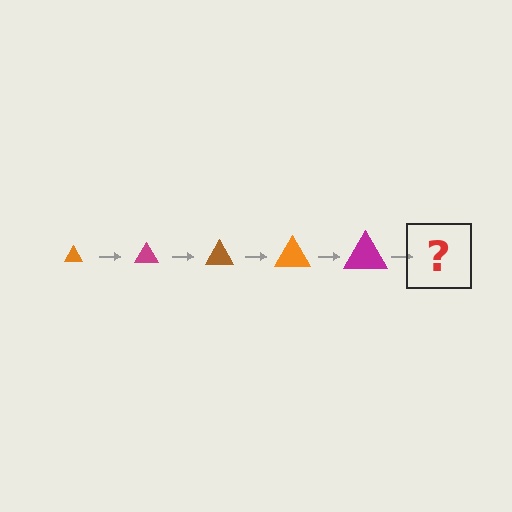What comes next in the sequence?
The next element should be a brown triangle, larger than the previous one.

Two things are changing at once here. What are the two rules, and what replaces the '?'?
The two rules are that the triangle grows larger each step and the color cycles through orange, magenta, and brown. The '?' should be a brown triangle, larger than the previous one.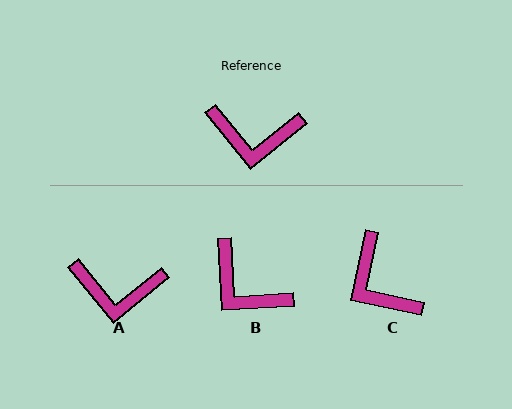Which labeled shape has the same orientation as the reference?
A.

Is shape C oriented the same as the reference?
No, it is off by about 51 degrees.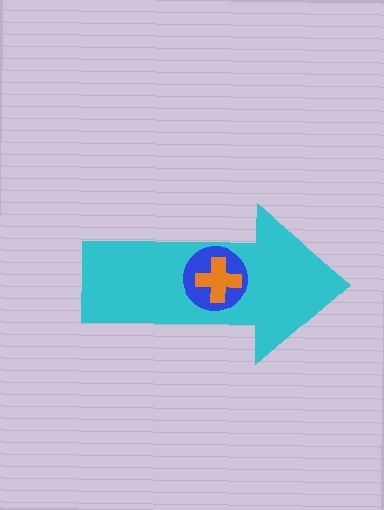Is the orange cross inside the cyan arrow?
Yes.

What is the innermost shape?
The orange cross.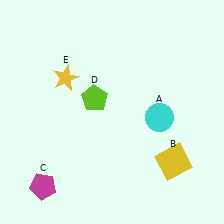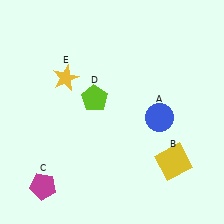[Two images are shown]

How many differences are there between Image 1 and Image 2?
There is 1 difference between the two images.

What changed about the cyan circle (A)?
In Image 1, A is cyan. In Image 2, it changed to blue.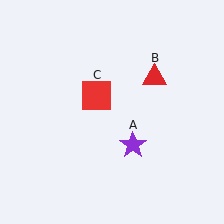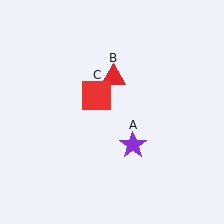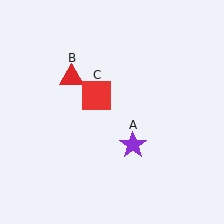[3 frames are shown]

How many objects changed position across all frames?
1 object changed position: red triangle (object B).